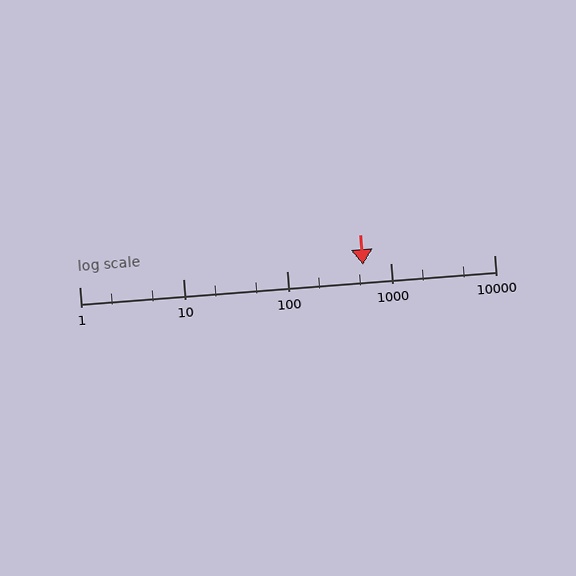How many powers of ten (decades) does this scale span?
The scale spans 4 decades, from 1 to 10000.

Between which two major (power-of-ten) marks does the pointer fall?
The pointer is between 100 and 1000.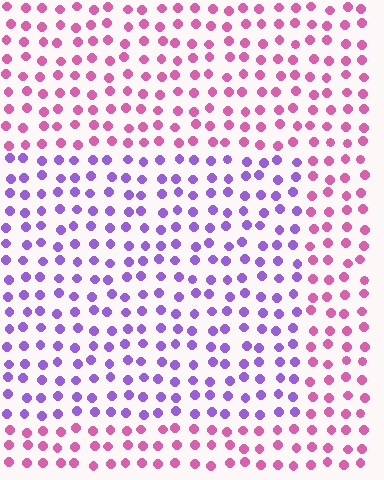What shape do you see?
I see a rectangle.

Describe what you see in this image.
The image is filled with small pink elements in a uniform arrangement. A rectangle-shaped region is visible where the elements are tinted to a slightly different hue, forming a subtle color boundary.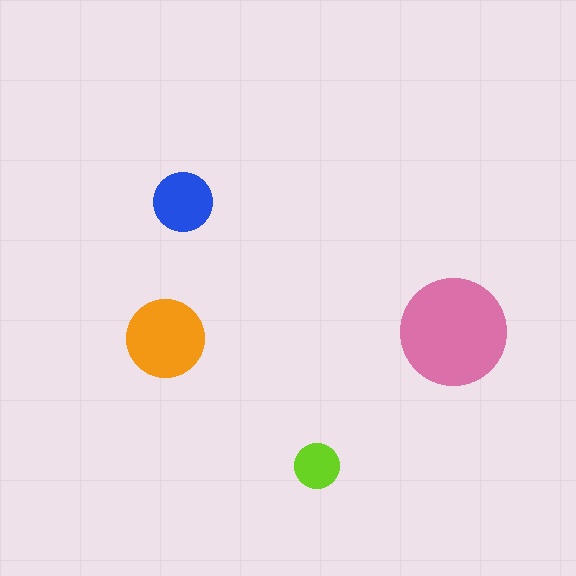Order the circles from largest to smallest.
the pink one, the orange one, the blue one, the lime one.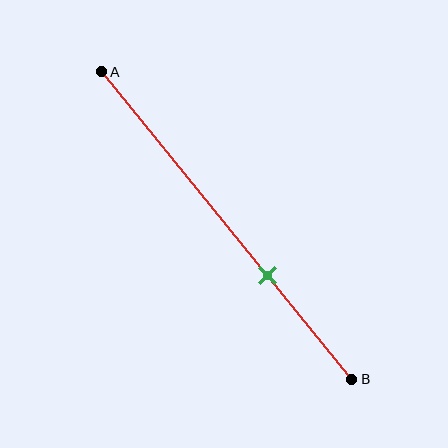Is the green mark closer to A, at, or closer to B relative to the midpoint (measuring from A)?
The green mark is closer to point B than the midpoint of segment AB.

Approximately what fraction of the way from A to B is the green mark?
The green mark is approximately 65% of the way from A to B.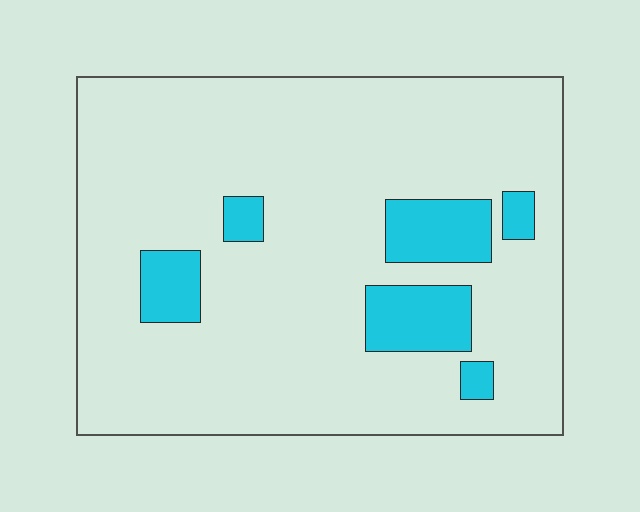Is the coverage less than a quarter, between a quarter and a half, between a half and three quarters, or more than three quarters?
Less than a quarter.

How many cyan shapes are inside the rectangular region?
6.